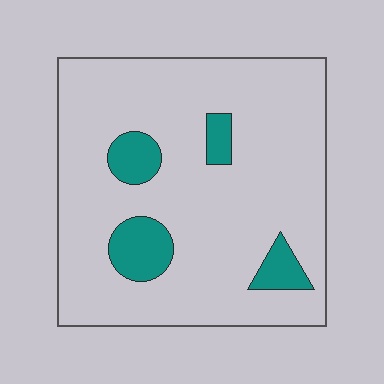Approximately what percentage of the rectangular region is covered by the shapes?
Approximately 15%.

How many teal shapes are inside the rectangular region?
4.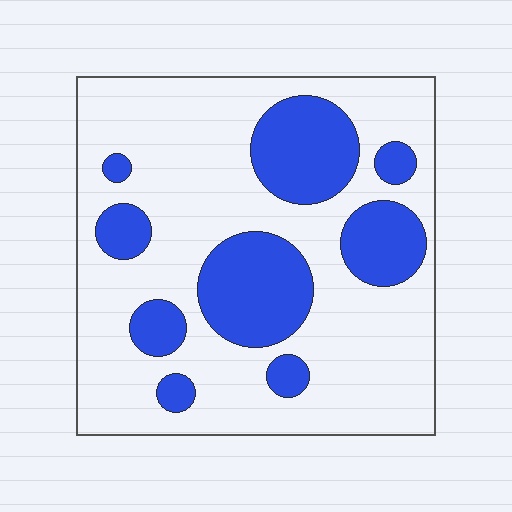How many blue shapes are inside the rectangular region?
9.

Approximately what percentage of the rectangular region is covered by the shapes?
Approximately 30%.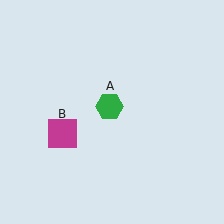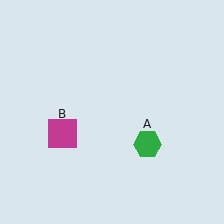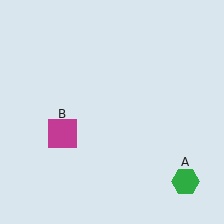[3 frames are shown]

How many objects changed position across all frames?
1 object changed position: green hexagon (object A).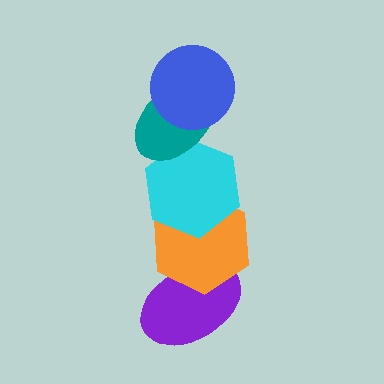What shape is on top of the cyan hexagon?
The teal ellipse is on top of the cyan hexagon.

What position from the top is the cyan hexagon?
The cyan hexagon is 3rd from the top.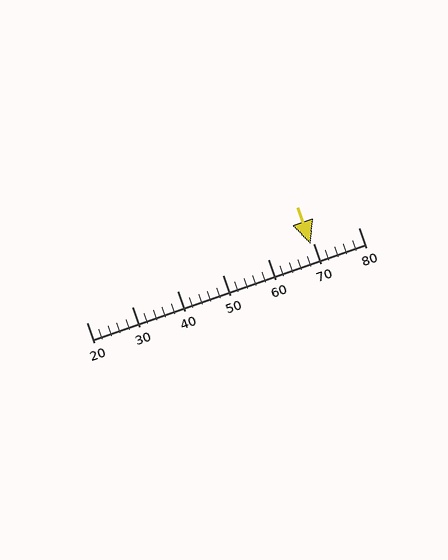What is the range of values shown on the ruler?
The ruler shows values from 20 to 80.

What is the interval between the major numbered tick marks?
The major tick marks are spaced 10 units apart.